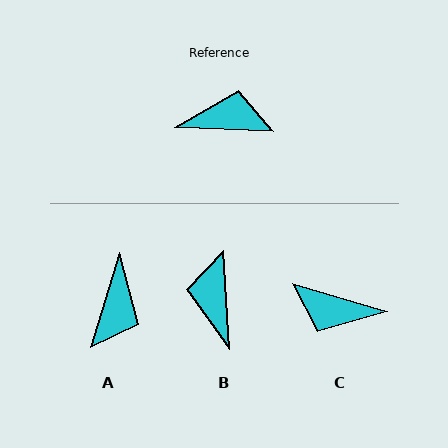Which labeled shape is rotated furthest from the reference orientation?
C, about 166 degrees away.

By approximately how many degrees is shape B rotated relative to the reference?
Approximately 95 degrees counter-clockwise.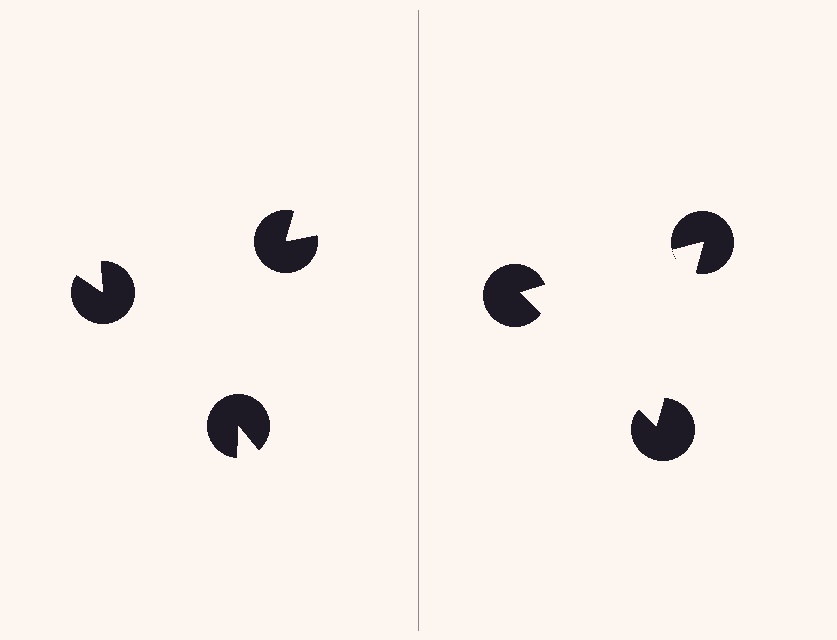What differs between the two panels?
The pac-man discs are positioned identically on both sides; only the wedge orientations differ. On the right they align to a triangle; on the left they are misaligned.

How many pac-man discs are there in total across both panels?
6 — 3 on each side.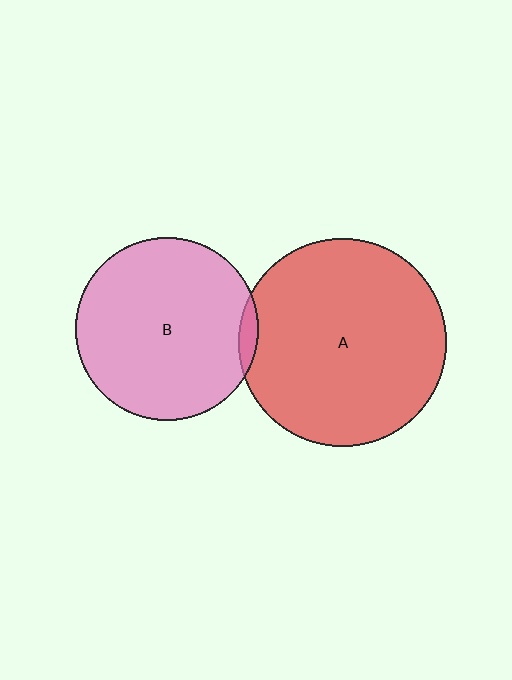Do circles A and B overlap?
Yes.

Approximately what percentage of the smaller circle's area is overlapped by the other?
Approximately 5%.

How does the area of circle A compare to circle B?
Approximately 1.3 times.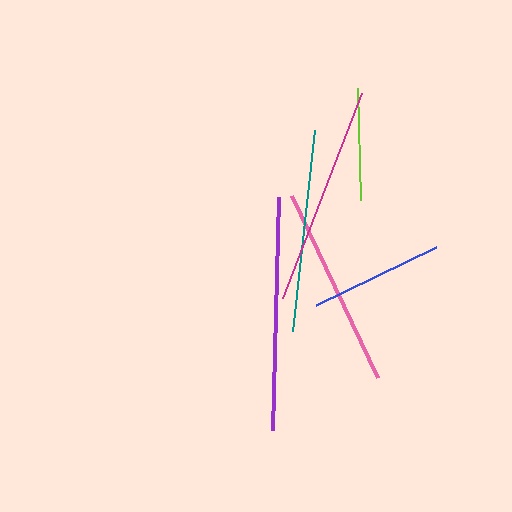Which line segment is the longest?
The purple line is the longest at approximately 233 pixels.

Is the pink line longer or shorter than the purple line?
The purple line is longer than the pink line.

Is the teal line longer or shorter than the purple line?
The purple line is longer than the teal line.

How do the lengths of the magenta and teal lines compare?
The magenta and teal lines are approximately the same length.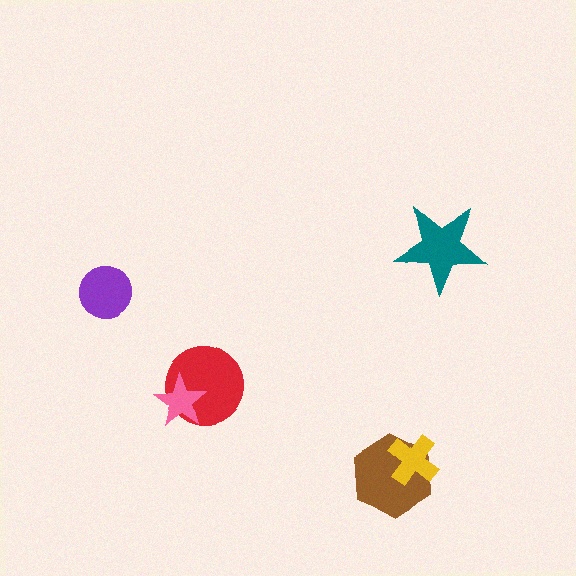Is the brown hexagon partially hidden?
Yes, it is partially covered by another shape.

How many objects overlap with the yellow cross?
1 object overlaps with the yellow cross.